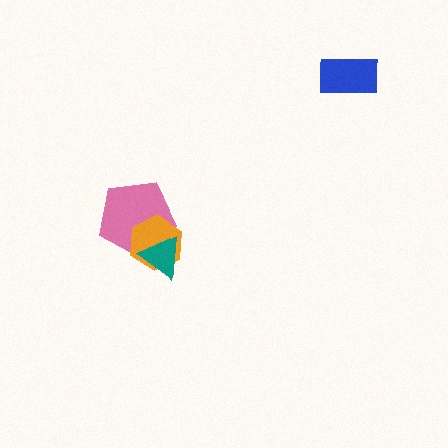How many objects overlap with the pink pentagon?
2 objects overlap with the pink pentagon.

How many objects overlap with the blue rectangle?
0 objects overlap with the blue rectangle.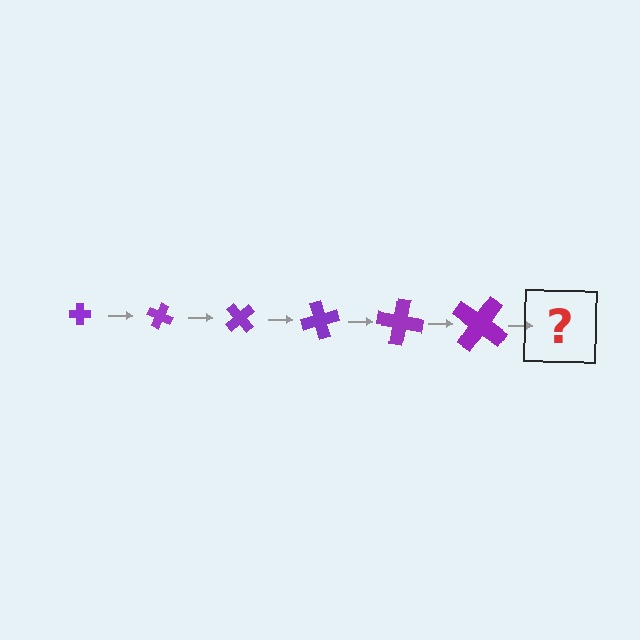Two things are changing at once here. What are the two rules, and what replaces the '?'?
The two rules are that the cross grows larger each step and it rotates 25 degrees each step. The '?' should be a cross, larger than the previous one and rotated 150 degrees from the start.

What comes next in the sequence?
The next element should be a cross, larger than the previous one and rotated 150 degrees from the start.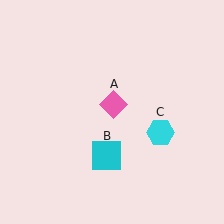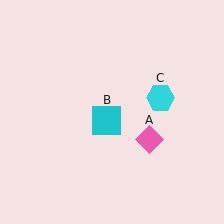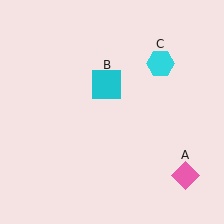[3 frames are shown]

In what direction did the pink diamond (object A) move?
The pink diamond (object A) moved down and to the right.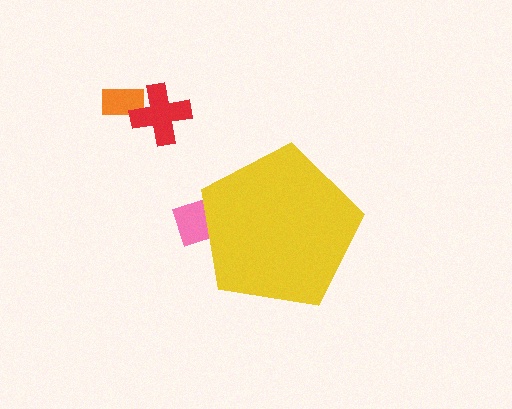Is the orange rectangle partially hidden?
No, the orange rectangle is fully visible.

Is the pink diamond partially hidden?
Yes, the pink diamond is partially hidden behind the yellow pentagon.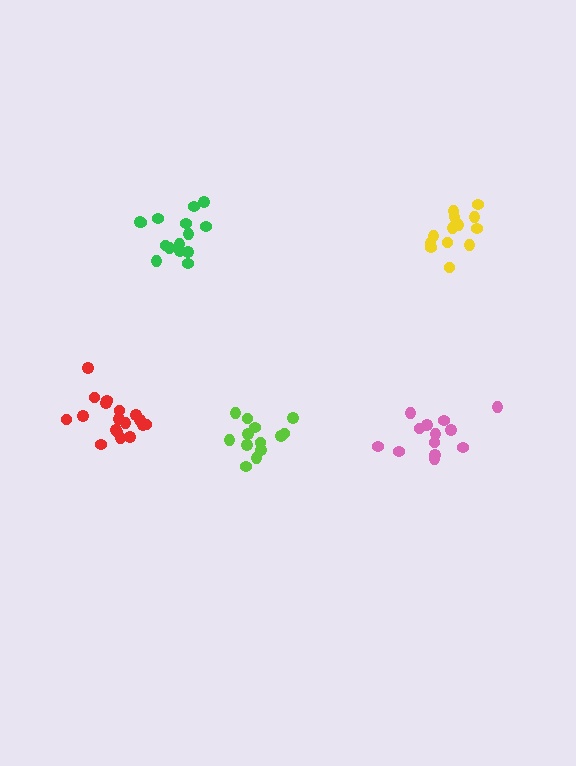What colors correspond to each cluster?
The clusters are colored: red, pink, yellow, green, lime.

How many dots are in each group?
Group 1: 18 dots, Group 2: 13 dots, Group 3: 13 dots, Group 4: 15 dots, Group 5: 13 dots (72 total).